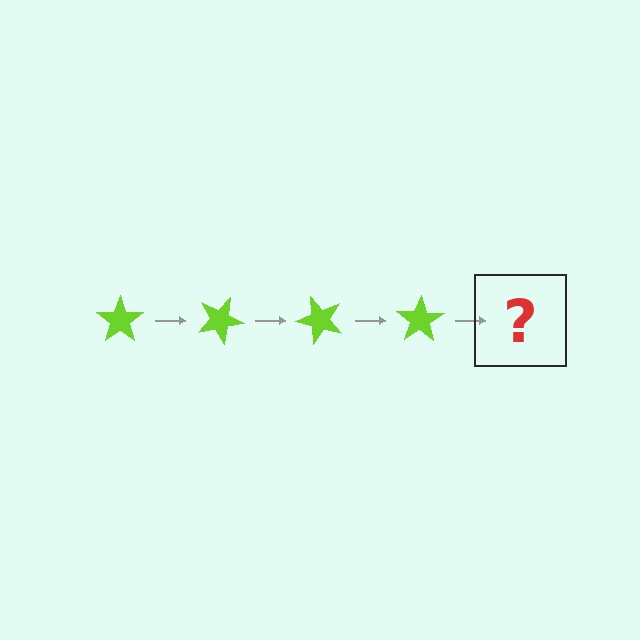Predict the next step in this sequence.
The next step is a lime star rotated 100 degrees.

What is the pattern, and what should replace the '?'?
The pattern is that the star rotates 25 degrees each step. The '?' should be a lime star rotated 100 degrees.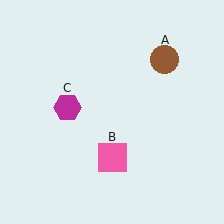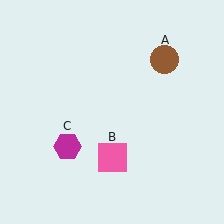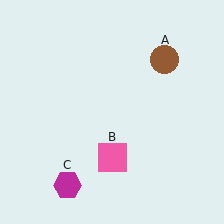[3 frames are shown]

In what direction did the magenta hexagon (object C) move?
The magenta hexagon (object C) moved down.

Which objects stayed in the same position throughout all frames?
Brown circle (object A) and pink square (object B) remained stationary.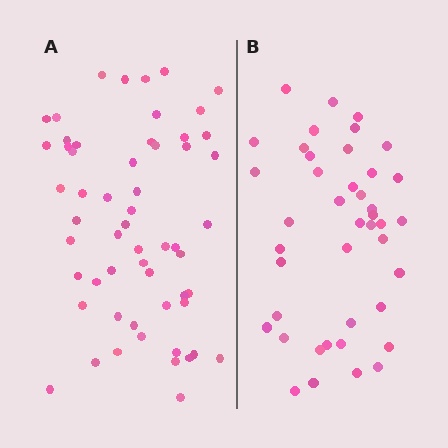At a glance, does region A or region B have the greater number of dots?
Region A (the left region) has more dots.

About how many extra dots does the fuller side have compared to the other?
Region A has approximately 15 more dots than region B.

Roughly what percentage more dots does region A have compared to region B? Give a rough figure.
About 35% more.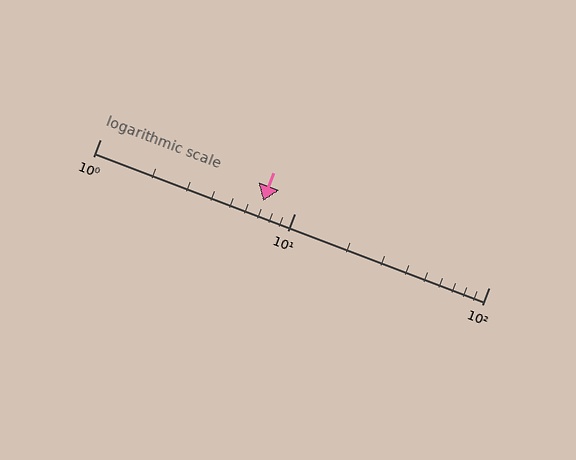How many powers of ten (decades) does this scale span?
The scale spans 2 decades, from 1 to 100.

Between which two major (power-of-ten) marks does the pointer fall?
The pointer is between 1 and 10.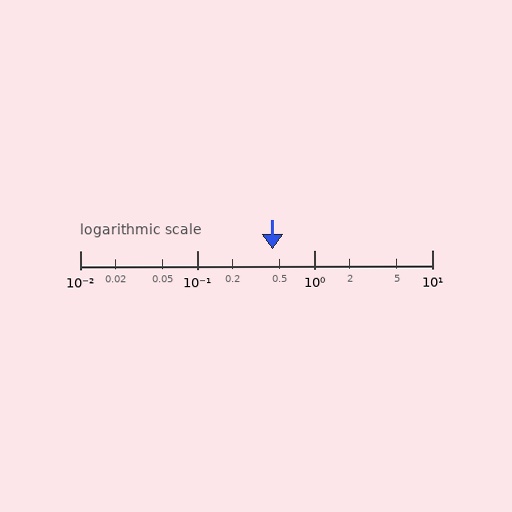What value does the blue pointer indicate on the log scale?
The pointer indicates approximately 0.44.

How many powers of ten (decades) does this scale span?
The scale spans 3 decades, from 0.01 to 10.